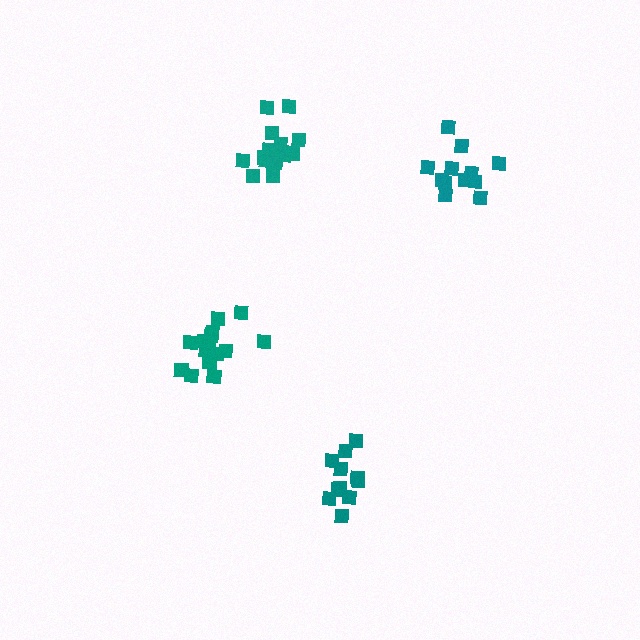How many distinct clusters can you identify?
There are 4 distinct clusters.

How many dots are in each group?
Group 1: 12 dots, Group 2: 15 dots, Group 3: 17 dots, Group 4: 11 dots (55 total).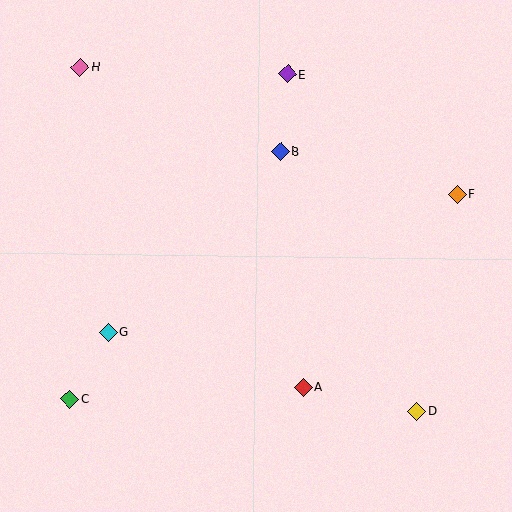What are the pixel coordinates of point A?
Point A is at (303, 387).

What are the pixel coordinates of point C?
Point C is at (70, 399).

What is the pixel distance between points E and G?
The distance between E and G is 314 pixels.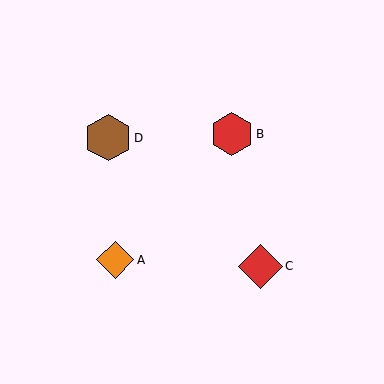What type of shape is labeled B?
Shape B is a red hexagon.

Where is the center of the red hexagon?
The center of the red hexagon is at (232, 134).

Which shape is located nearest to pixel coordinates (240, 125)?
The red hexagon (labeled B) at (232, 134) is nearest to that location.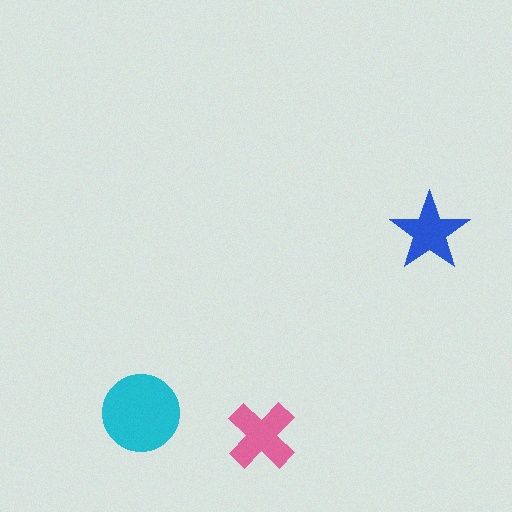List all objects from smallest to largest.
The blue star, the pink cross, the cyan circle.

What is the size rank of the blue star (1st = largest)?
3rd.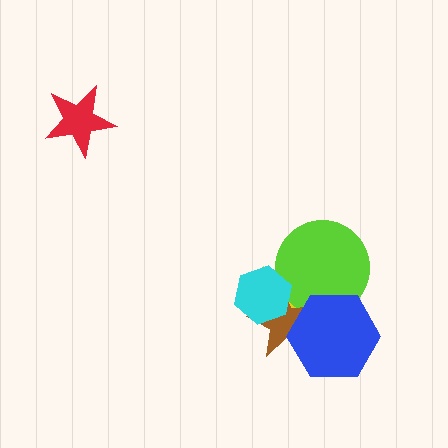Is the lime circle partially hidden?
Yes, it is partially covered by another shape.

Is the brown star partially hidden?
Yes, it is partially covered by another shape.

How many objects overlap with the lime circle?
4 objects overlap with the lime circle.